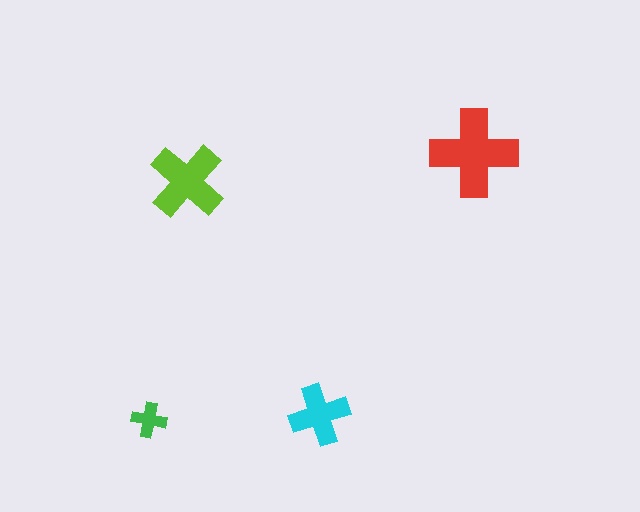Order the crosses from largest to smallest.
the red one, the lime one, the cyan one, the green one.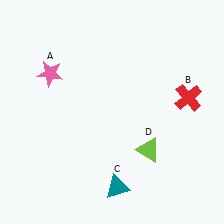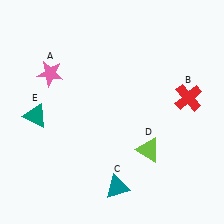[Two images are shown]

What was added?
A teal triangle (E) was added in Image 2.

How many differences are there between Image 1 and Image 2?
There is 1 difference between the two images.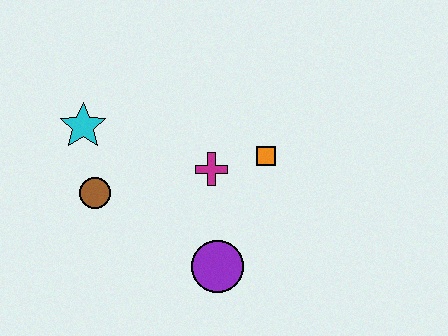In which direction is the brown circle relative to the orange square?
The brown circle is to the left of the orange square.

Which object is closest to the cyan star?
The brown circle is closest to the cyan star.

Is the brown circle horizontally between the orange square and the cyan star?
Yes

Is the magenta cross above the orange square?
No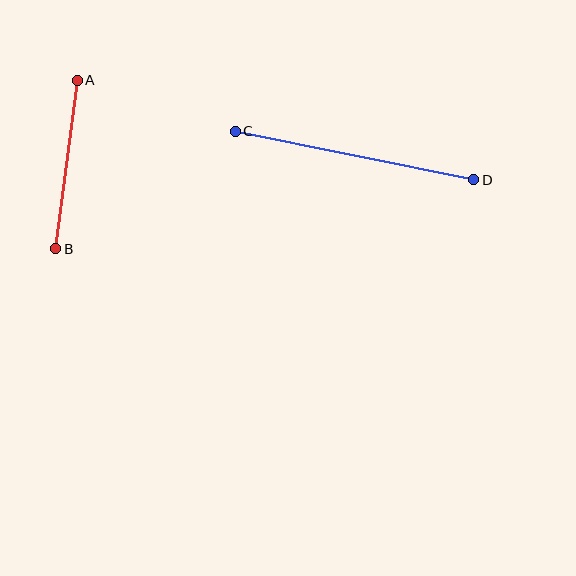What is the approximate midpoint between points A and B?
The midpoint is at approximately (66, 165) pixels.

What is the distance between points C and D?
The distance is approximately 243 pixels.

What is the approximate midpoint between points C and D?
The midpoint is at approximately (354, 156) pixels.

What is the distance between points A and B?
The distance is approximately 170 pixels.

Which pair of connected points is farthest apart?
Points C and D are farthest apart.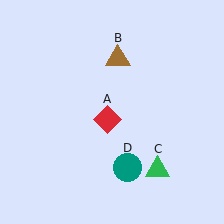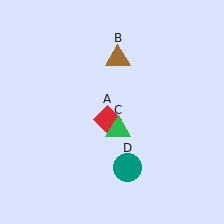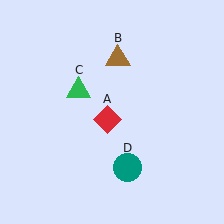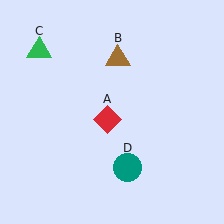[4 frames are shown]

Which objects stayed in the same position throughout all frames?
Red diamond (object A) and brown triangle (object B) and teal circle (object D) remained stationary.